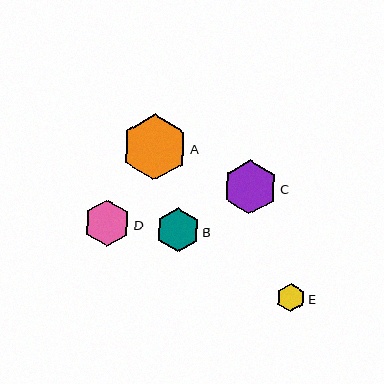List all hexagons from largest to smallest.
From largest to smallest: A, C, D, B, E.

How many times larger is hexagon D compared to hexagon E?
Hexagon D is approximately 1.6 times the size of hexagon E.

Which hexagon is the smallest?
Hexagon E is the smallest with a size of approximately 28 pixels.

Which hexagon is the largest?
Hexagon A is the largest with a size of approximately 66 pixels.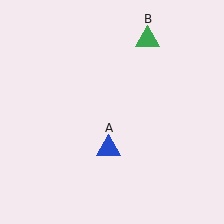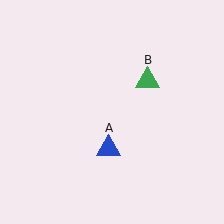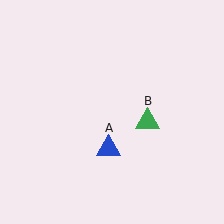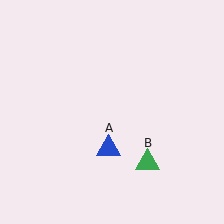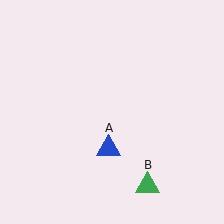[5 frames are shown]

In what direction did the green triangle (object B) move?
The green triangle (object B) moved down.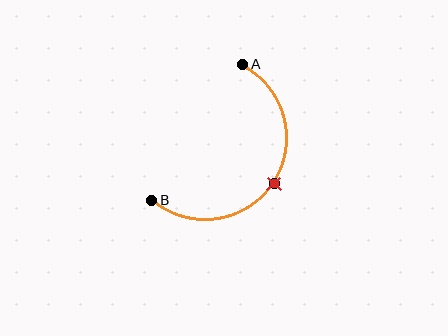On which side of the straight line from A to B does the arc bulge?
The arc bulges to the right of the straight line connecting A and B.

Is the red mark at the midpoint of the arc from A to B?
Yes. The red mark lies on the arc at equal arc-length from both A and B — it is the arc midpoint.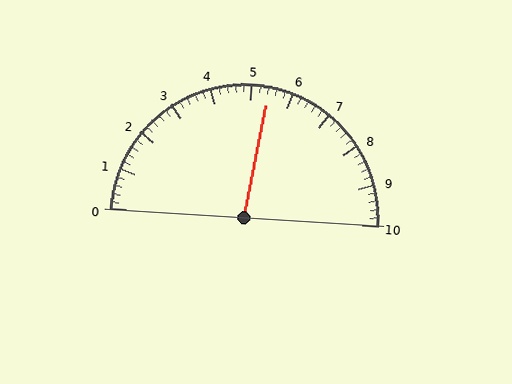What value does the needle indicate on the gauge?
The needle indicates approximately 5.4.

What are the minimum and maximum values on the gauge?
The gauge ranges from 0 to 10.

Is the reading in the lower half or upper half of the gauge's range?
The reading is in the upper half of the range (0 to 10).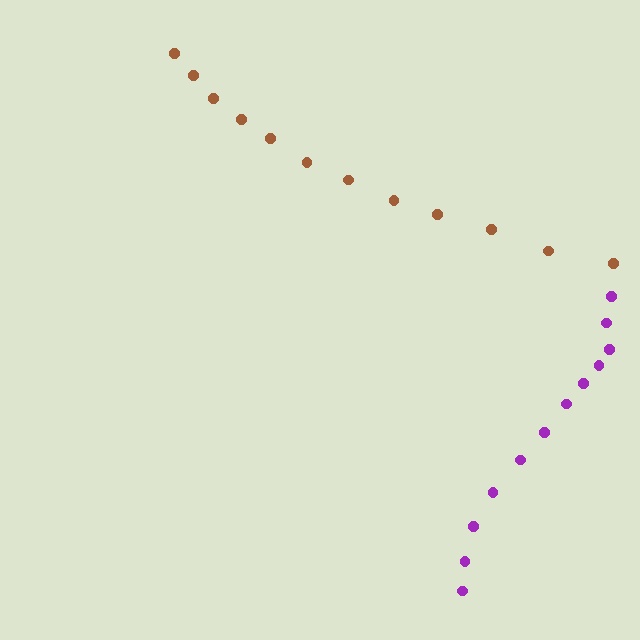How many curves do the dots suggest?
There are 2 distinct paths.